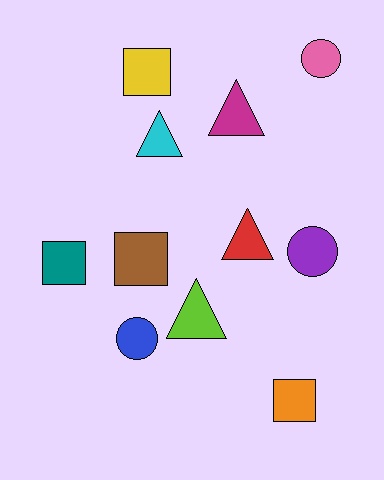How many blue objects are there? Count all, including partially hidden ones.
There is 1 blue object.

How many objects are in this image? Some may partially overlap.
There are 11 objects.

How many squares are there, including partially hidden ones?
There are 4 squares.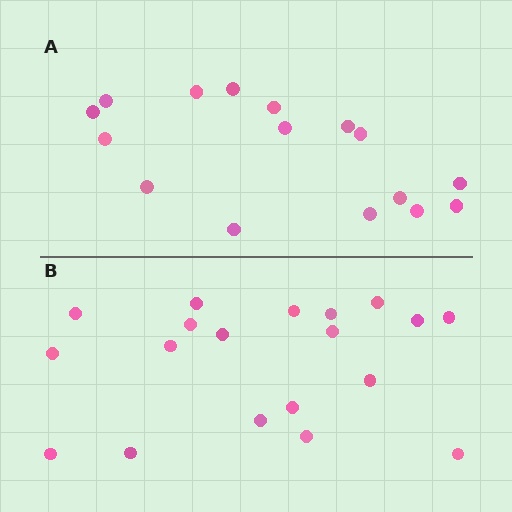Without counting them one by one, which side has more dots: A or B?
Region B (the bottom region) has more dots.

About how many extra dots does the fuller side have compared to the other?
Region B has just a few more — roughly 2 or 3 more dots than region A.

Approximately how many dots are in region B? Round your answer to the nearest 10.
About 20 dots. (The exact count is 19, which rounds to 20.)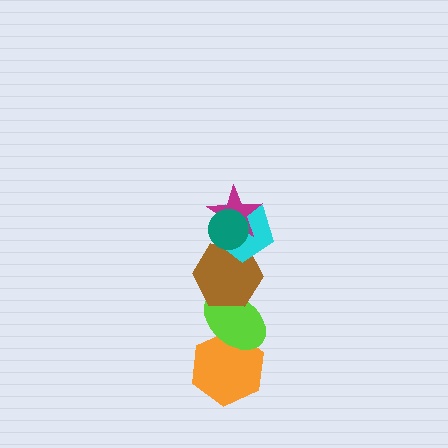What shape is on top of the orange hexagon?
The lime ellipse is on top of the orange hexagon.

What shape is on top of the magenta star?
The teal circle is on top of the magenta star.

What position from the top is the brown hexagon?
The brown hexagon is 4th from the top.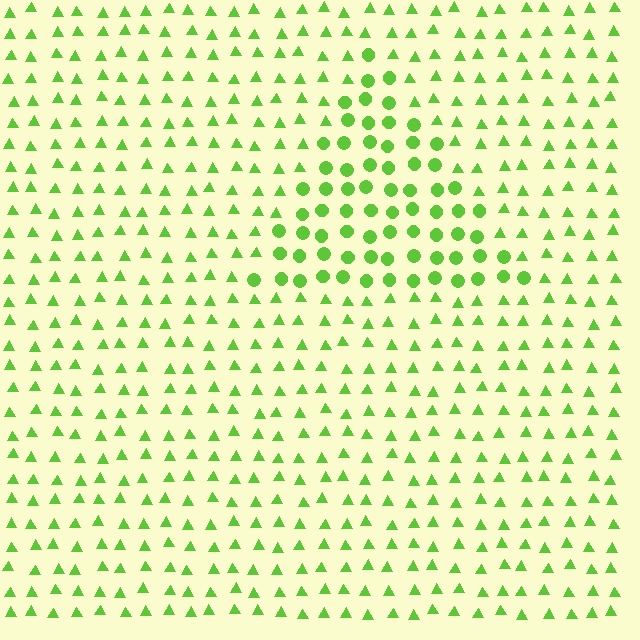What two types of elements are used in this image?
The image uses circles inside the triangle region and triangles outside it.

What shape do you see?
I see a triangle.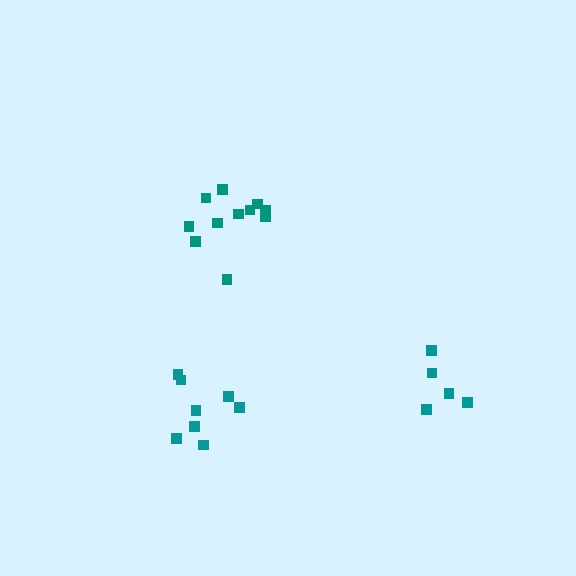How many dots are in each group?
Group 1: 5 dots, Group 2: 11 dots, Group 3: 8 dots (24 total).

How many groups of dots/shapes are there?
There are 3 groups.